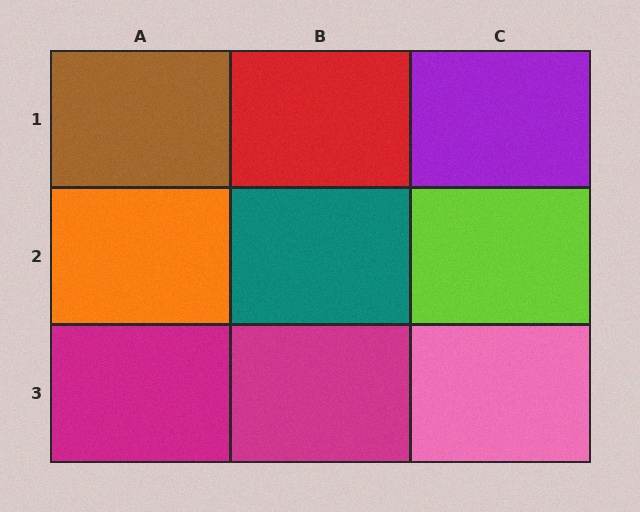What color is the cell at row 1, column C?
Purple.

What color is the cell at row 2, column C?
Lime.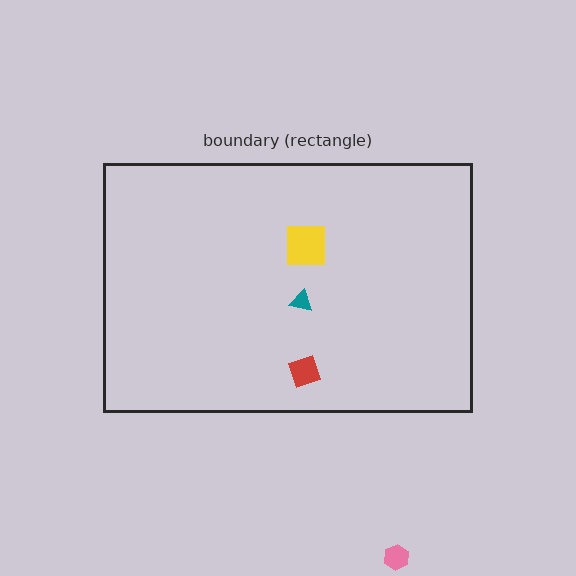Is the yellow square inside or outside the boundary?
Inside.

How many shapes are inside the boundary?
3 inside, 1 outside.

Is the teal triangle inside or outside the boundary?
Inside.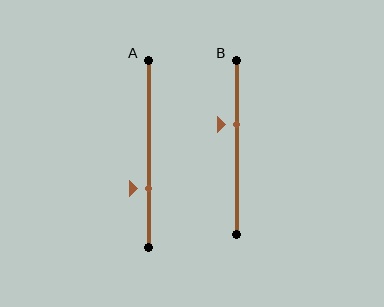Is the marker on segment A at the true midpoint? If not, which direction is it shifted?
No, the marker on segment A is shifted downward by about 19% of the segment length.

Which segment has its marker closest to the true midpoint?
Segment B has its marker closest to the true midpoint.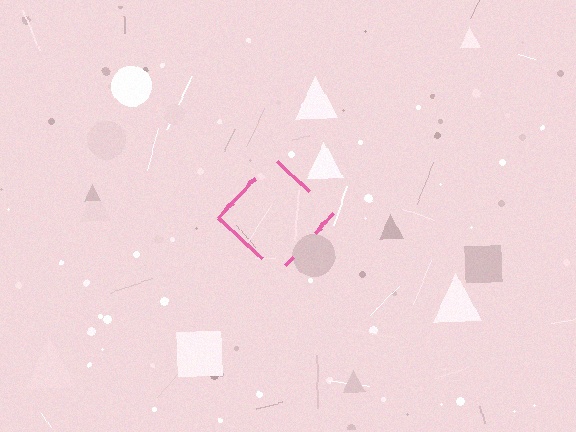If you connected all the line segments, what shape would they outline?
They would outline a diamond.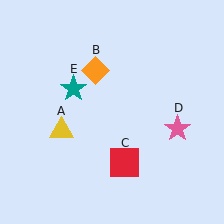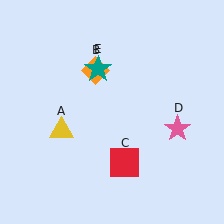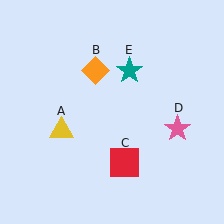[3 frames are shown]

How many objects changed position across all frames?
1 object changed position: teal star (object E).